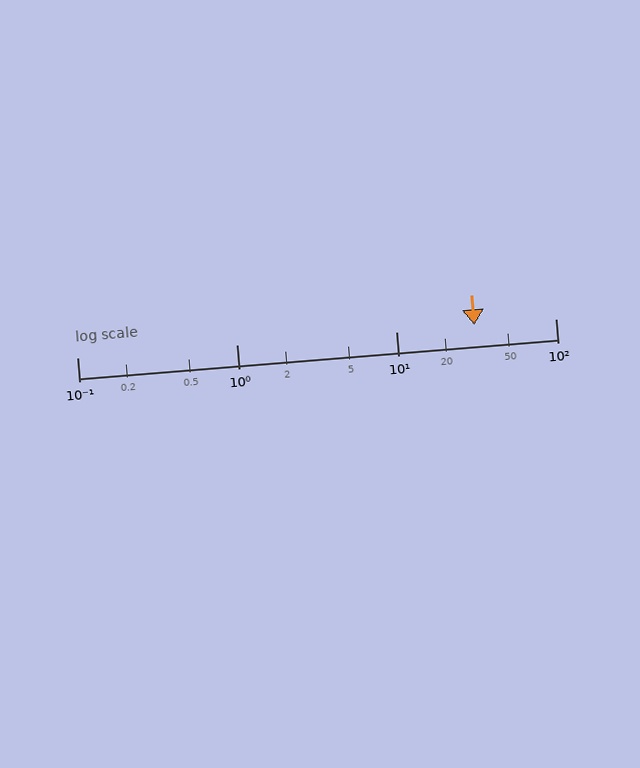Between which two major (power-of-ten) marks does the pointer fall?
The pointer is between 10 and 100.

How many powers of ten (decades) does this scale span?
The scale spans 3 decades, from 0.1 to 100.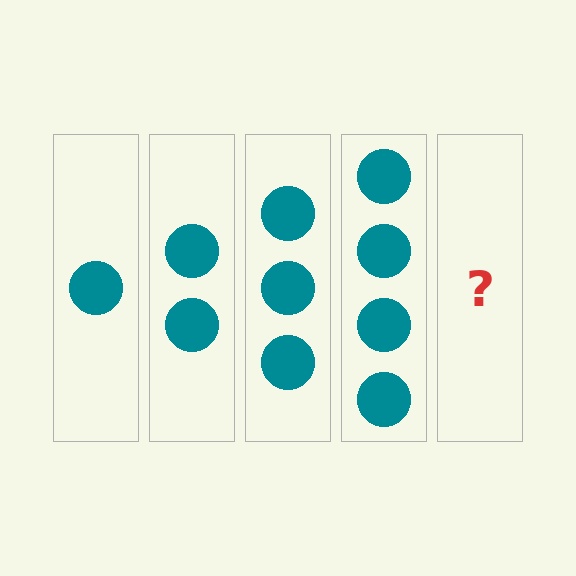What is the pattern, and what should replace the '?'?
The pattern is that each step adds one more circle. The '?' should be 5 circles.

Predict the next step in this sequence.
The next step is 5 circles.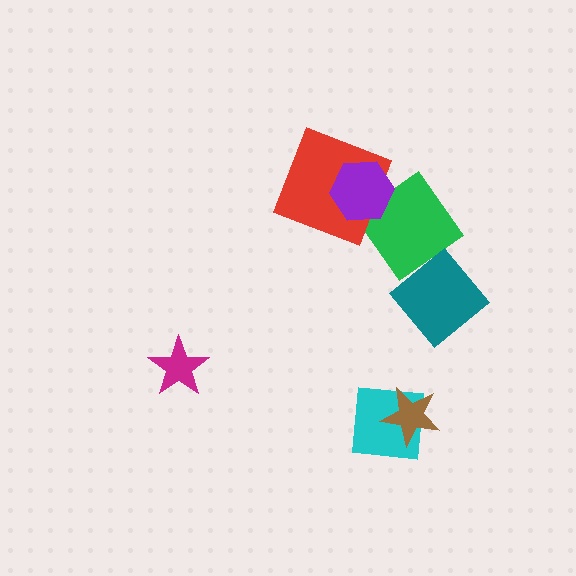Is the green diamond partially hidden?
Yes, it is partially covered by another shape.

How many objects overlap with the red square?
1 object overlaps with the red square.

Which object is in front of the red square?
The purple hexagon is in front of the red square.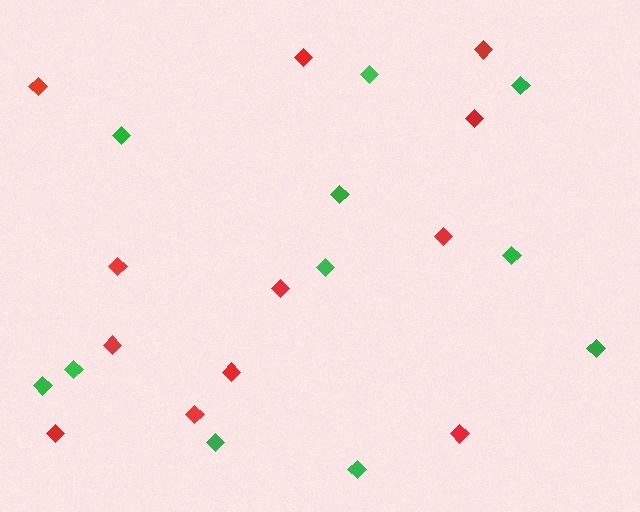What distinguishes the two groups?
There are 2 groups: one group of red diamonds (12) and one group of green diamonds (11).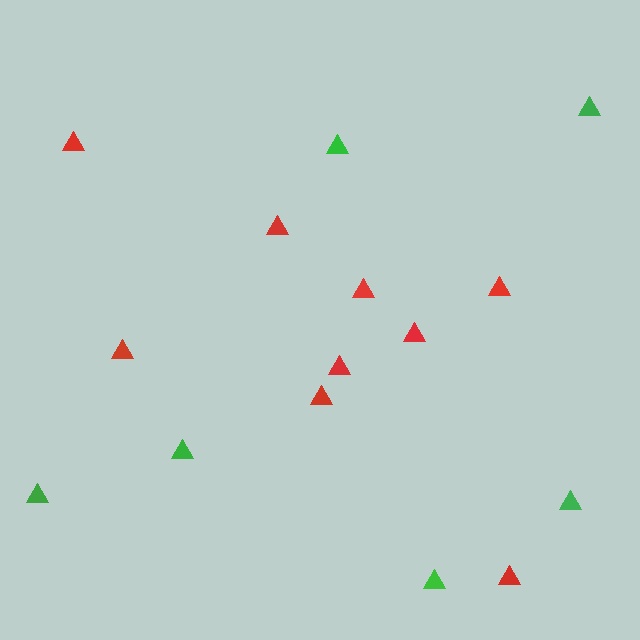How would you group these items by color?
There are 2 groups: one group of red triangles (9) and one group of green triangles (6).